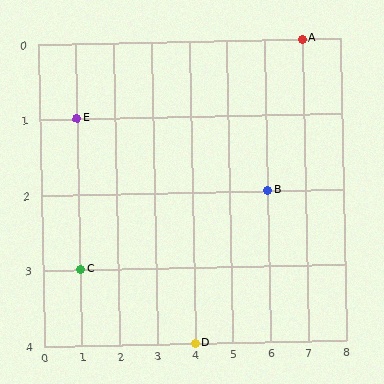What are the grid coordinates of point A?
Point A is at grid coordinates (7, 0).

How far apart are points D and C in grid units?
Points D and C are 3 columns and 1 row apart (about 3.2 grid units diagonally).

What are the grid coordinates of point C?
Point C is at grid coordinates (1, 3).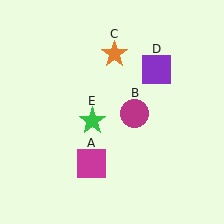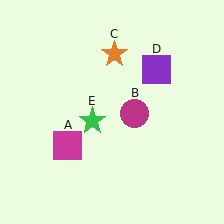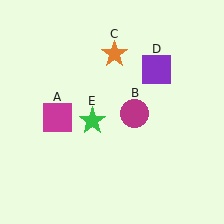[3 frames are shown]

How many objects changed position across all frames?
1 object changed position: magenta square (object A).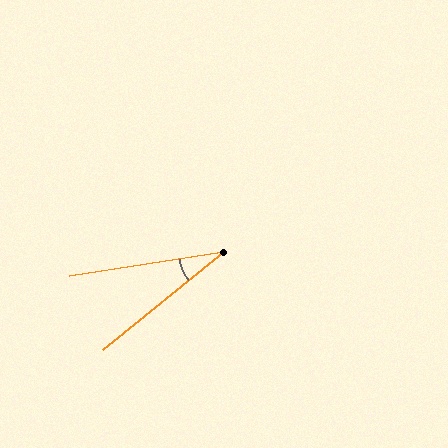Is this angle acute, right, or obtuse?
It is acute.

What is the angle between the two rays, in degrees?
Approximately 30 degrees.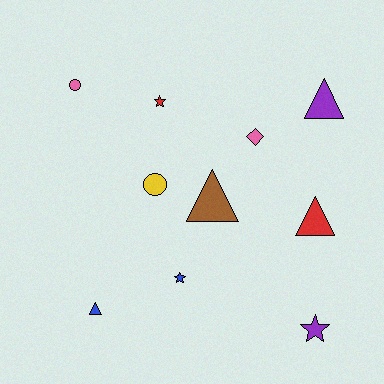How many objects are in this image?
There are 10 objects.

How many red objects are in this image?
There are 2 red objects.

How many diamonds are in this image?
There is 1 diamond.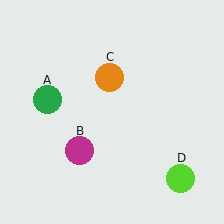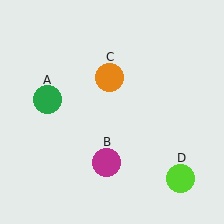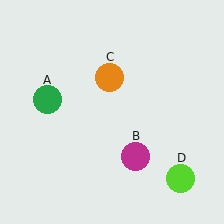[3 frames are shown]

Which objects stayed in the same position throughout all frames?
Green circle (object A) and orange circle (object C) and lime circle (object D) remained stationary.